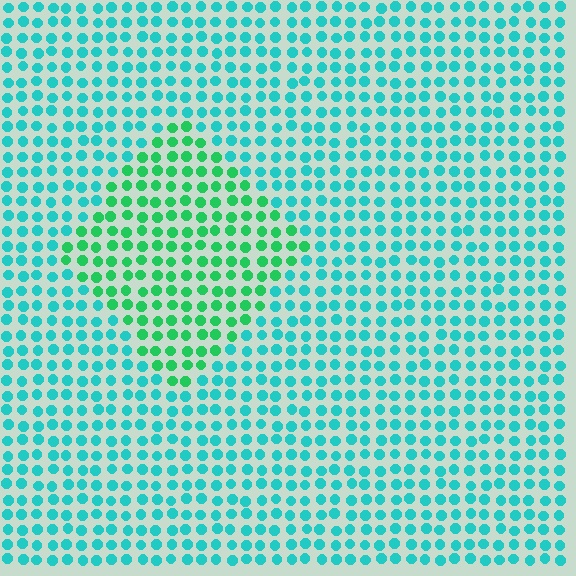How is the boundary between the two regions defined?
The boundary is defined purely by a slight shift in hue (about 37 degrees). Spacing, size, and orientation are identical on both sides.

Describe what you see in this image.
The image is filled with small cyan elements in a uniform arrangement. A diamond-shaped region is visible where the elements are tinted to a slightly different hue, forming a subtle color boundary.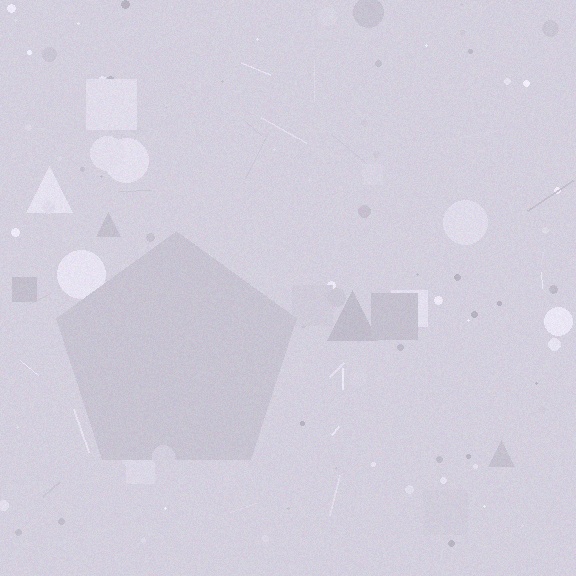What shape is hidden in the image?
A pentagon is hidden in the image.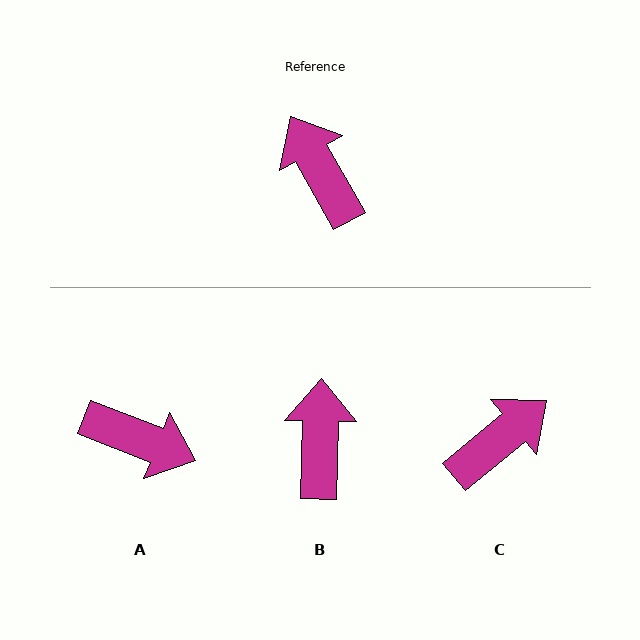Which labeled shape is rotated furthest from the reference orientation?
A, about 141 degrees away.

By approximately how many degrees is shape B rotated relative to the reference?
Approximately 31 degrees clockwise.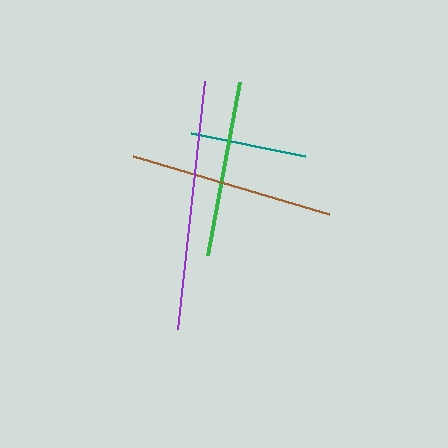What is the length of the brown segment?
The brown segment is approximately 205 pixels long.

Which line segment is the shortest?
The teal line is the shortest at approximately 116 pixels.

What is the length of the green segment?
The green segment is approximately 176 pixels long.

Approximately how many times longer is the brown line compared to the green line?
The brown line is approximately 1.2 times the length of the green line.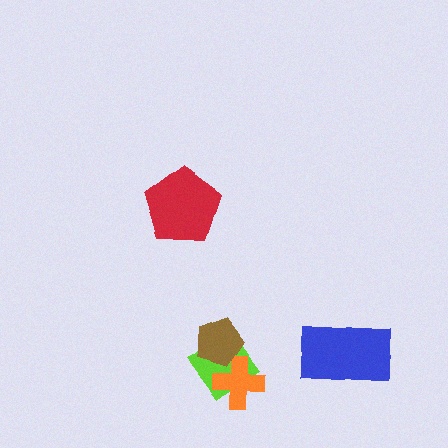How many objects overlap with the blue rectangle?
0 objects overlap with the blue rectangle.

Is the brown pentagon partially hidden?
No, no other shape covers it.